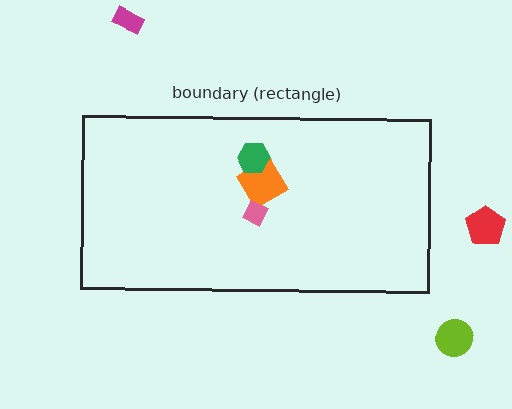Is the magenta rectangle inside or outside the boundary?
Outside.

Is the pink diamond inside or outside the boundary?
Inside.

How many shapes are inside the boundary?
3 inside, 3 outside.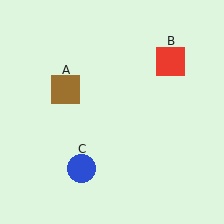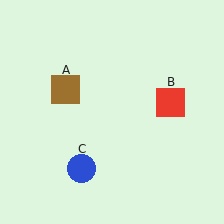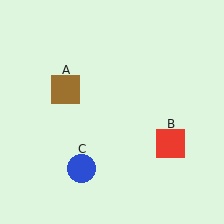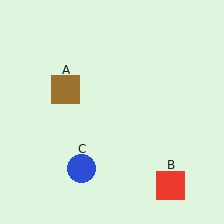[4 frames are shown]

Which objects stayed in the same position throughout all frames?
Brown square (object A) and blue circle (object C) remained stationary.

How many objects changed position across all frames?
1 object changed position: red square (object B).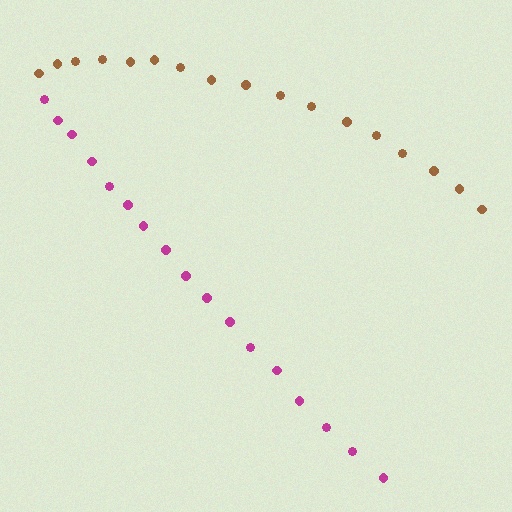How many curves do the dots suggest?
There are 2 distinct paths.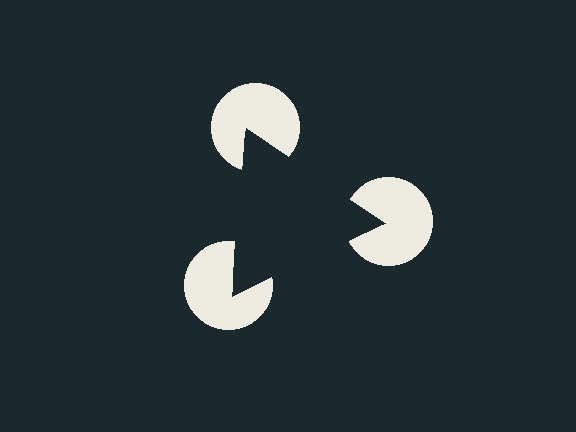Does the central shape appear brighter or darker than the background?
It typically appears slightly darker than the background, even though no actual brightness change is drawn.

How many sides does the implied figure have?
3 sides.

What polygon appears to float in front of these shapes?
An illusory triangle — its edges are inferred from the aligned wedge cuts in the pac-man discs, not physically drawn.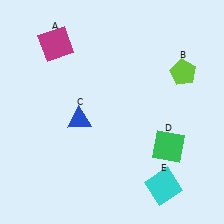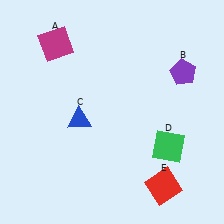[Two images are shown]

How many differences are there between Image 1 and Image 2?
There are 2 differences between the two images.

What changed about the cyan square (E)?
In Image 1, E is cyan. In Image 2, it changed to red.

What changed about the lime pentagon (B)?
In Image 1, B is lime. In Image 2, it changed to purple.